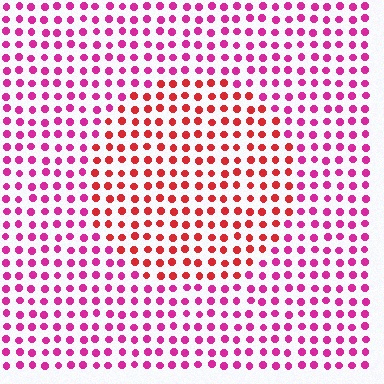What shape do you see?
I see a circle.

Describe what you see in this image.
The image is filled with small magenta elements in a uniform arrangement. A circle-shaped region is visible where the elements are tinted to a slightly different hue, forming a subtle color boundary.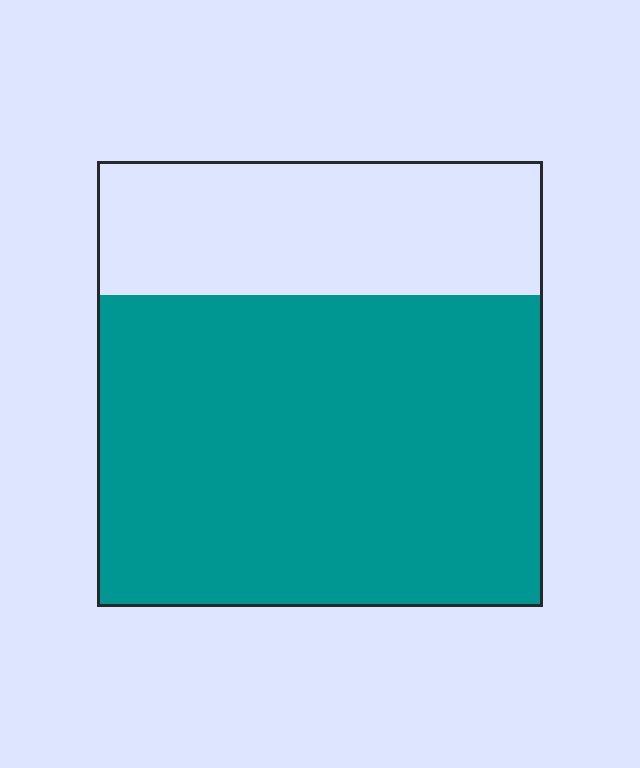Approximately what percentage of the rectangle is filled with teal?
Approximately 70%.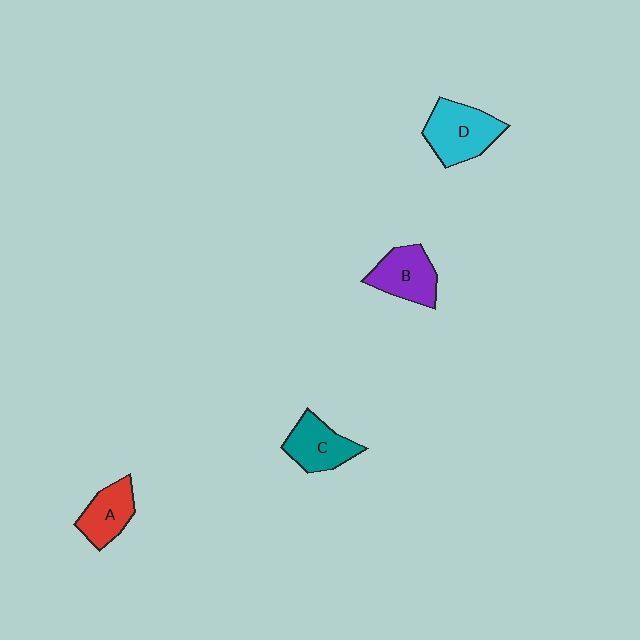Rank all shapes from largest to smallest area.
From largest to smallest: D (cyan), B (purple), C (teal), A (red).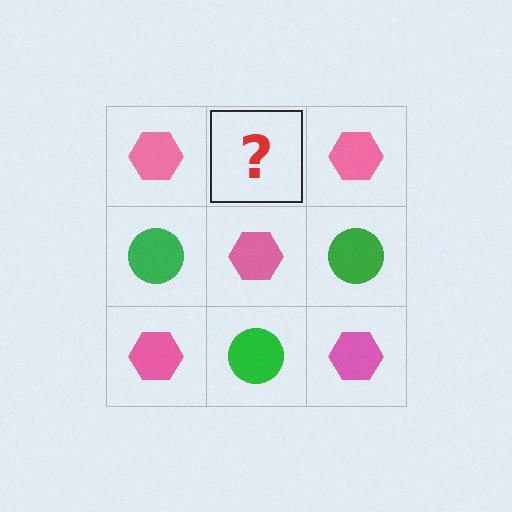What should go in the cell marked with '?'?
The missing cell should contain a green circle.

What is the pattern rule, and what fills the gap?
The rule is that it alternates pink hexagon and green circle in a checkerboard pattern. The gap should be filled with a green circle.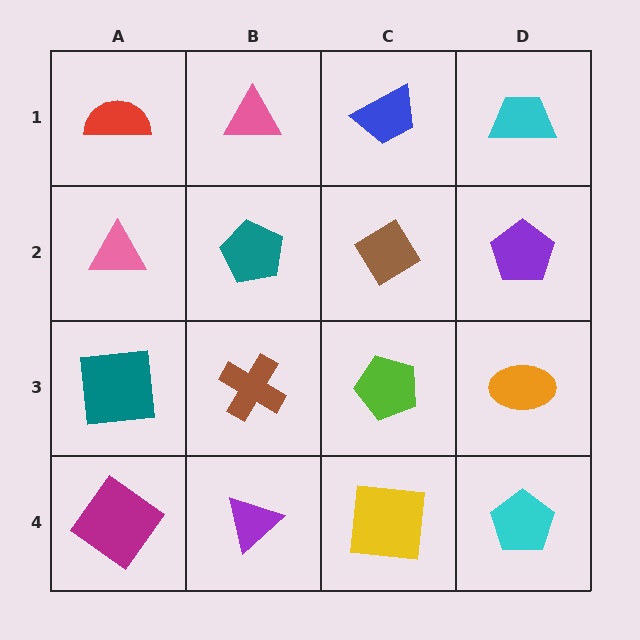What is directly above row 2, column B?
A pink triangle.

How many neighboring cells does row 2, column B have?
4.